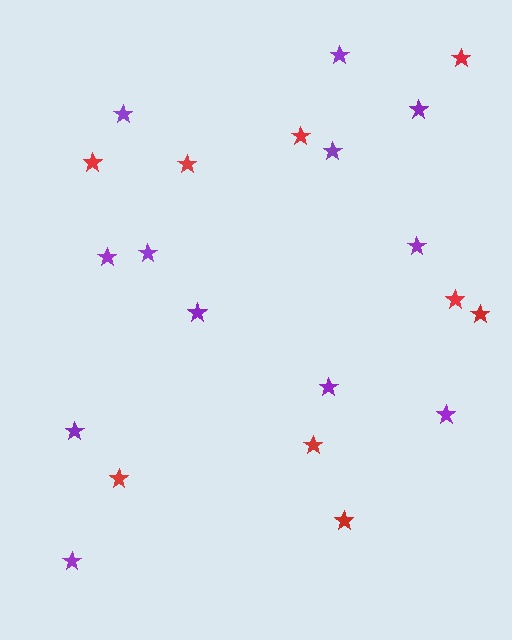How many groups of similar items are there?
There are 2 groups: one group of red stars (9) and one group of purple stars (12).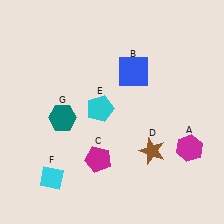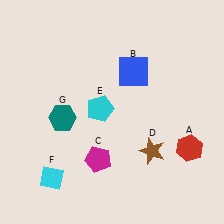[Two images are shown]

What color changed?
The hexagon (A) changed from magenta in Image 1 to red in Image 2.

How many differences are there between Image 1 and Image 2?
There is 1 difference between the two images.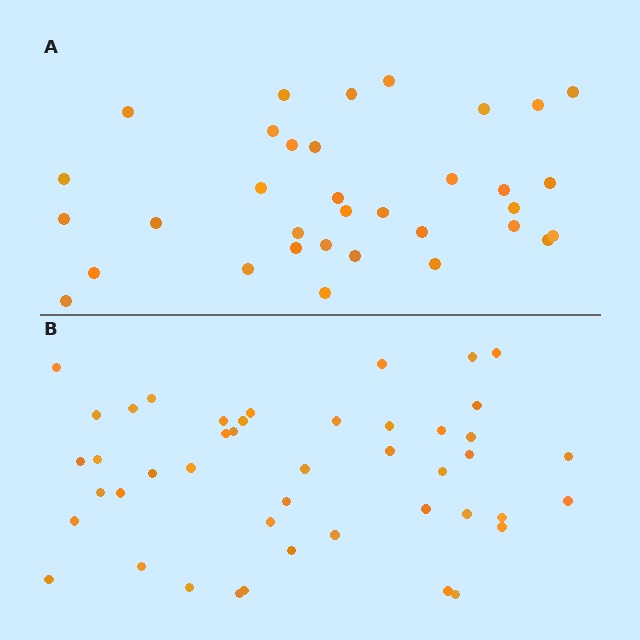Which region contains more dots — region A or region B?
Region B (the bottom region) has more dots.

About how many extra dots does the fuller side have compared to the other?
Region B has roughly 12 or so more dots than region A.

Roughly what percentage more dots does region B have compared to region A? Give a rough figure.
About 30% more.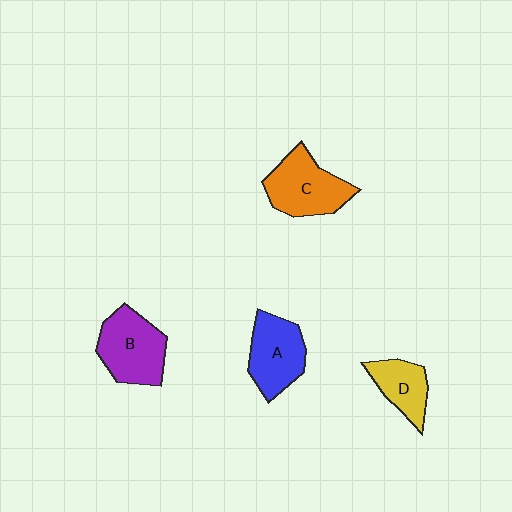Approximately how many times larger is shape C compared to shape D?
Approximately 1.5 times.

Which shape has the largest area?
Shape B (purple).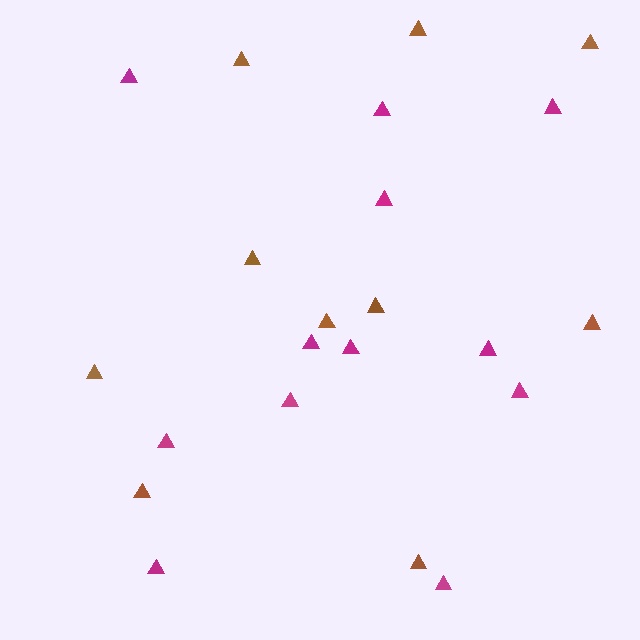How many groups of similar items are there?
There are 2 groups: one group of brown triangles (10) and one group of magenta triangles (12).